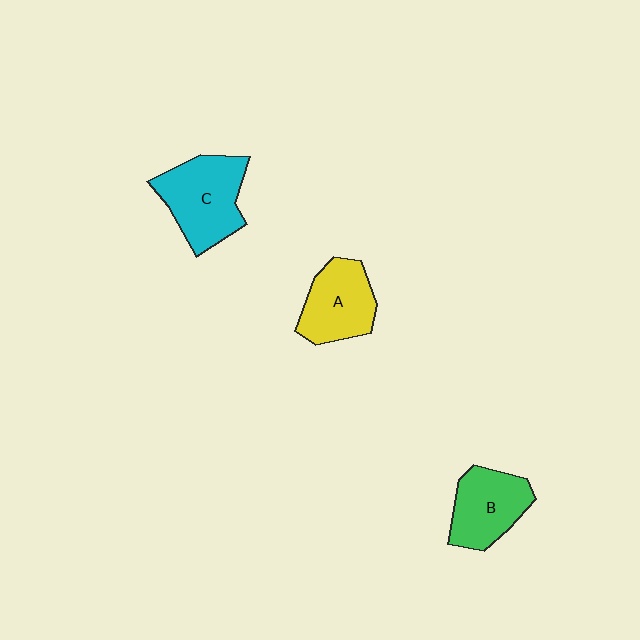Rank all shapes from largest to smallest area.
From largest to smallest: C (cyan), A (yellow), B (green).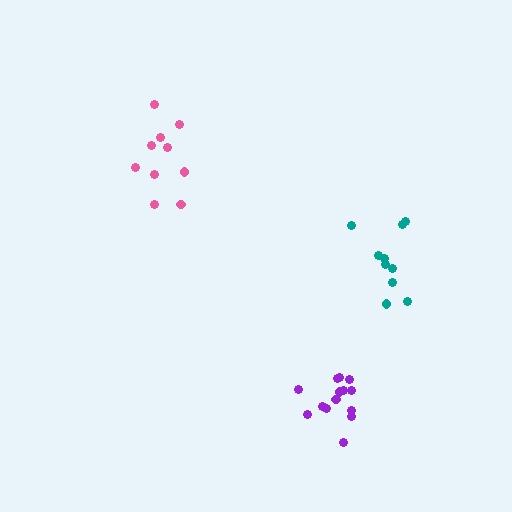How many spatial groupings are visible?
There are 3 spatial groupings.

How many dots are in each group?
Group 1: 10 dots, Group 2: 10 dots, Group 3: 14 dots (34 total).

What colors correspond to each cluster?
The clusters are colored: teal, pink, purple.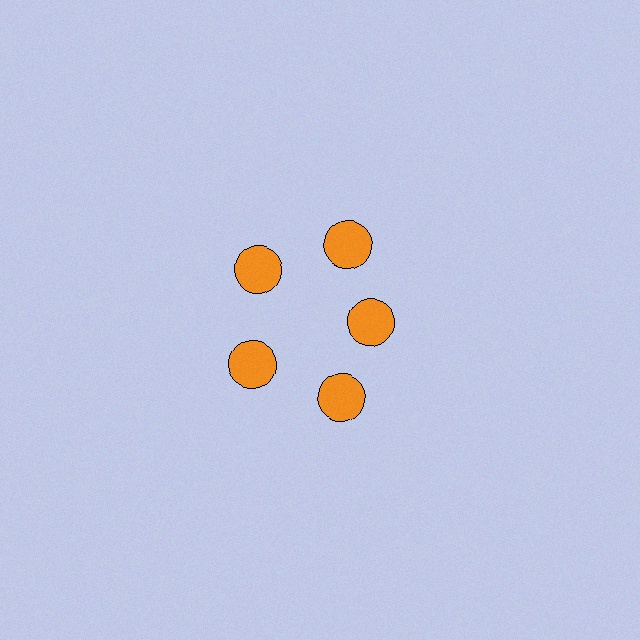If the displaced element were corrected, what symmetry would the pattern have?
It would have 5-fold rotational symmetry — the pattern would map onto itself every 72 degrees.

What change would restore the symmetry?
The symmetry would be restored by moving it outward, back onto the ring so that all 5 circles sit at equal angles and equal distance from the center.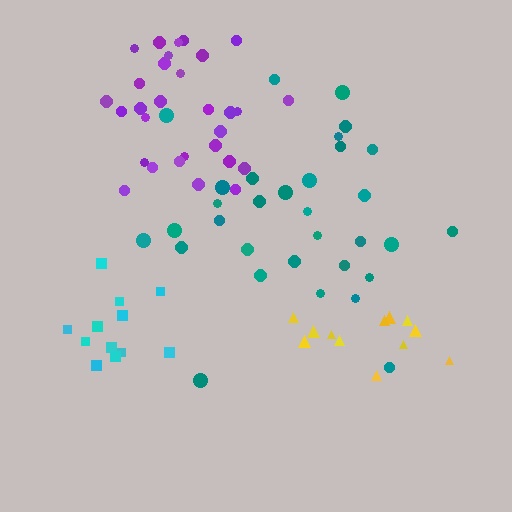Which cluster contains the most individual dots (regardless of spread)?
Teal (32).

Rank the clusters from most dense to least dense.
cyan, purple, teal, yellow.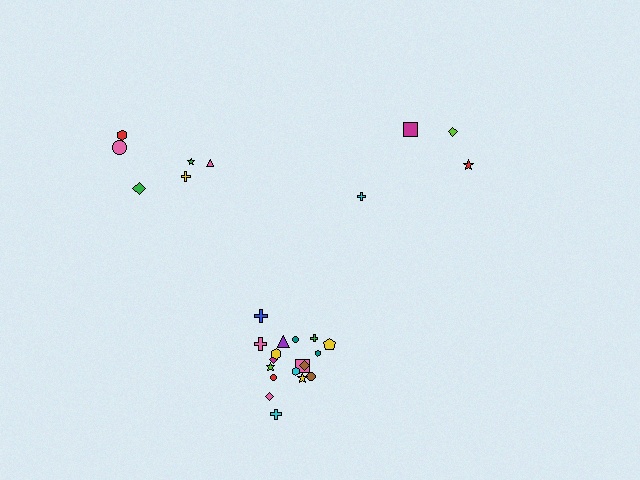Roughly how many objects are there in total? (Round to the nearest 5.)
Roughly 30 objects in total.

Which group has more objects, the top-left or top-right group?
The top-left group.